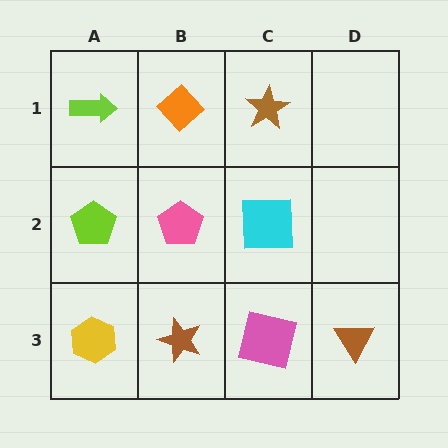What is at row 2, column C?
A cyan square.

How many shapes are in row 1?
3 shapes.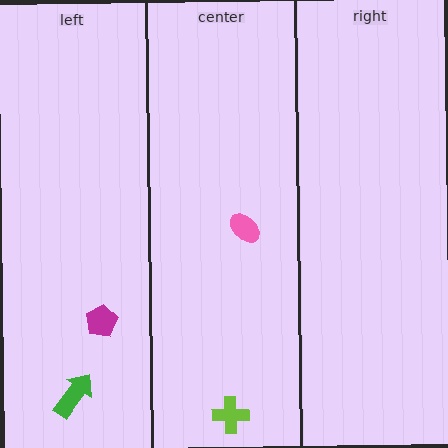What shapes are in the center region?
The pink ellipse, the lime cross.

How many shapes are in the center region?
2.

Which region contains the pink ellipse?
The center region.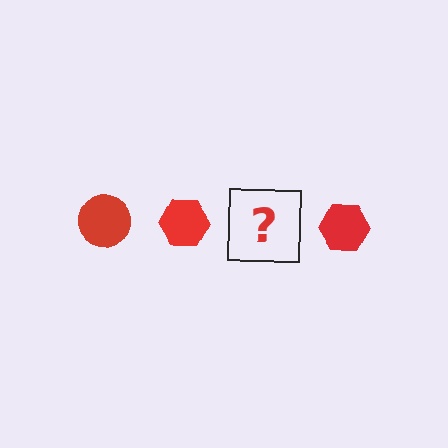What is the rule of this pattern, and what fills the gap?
The rule is that the pattern cycles through circle, hexagon shapes in red. The gap should be filled with a red circle.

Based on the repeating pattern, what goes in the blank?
The blank should be a red circle.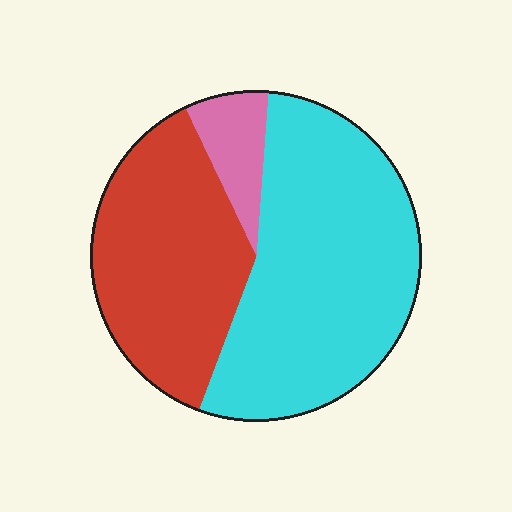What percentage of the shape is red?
Red takes up between a third and a half of the shape.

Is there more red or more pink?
Red.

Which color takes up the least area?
Pink, at roughly 10%.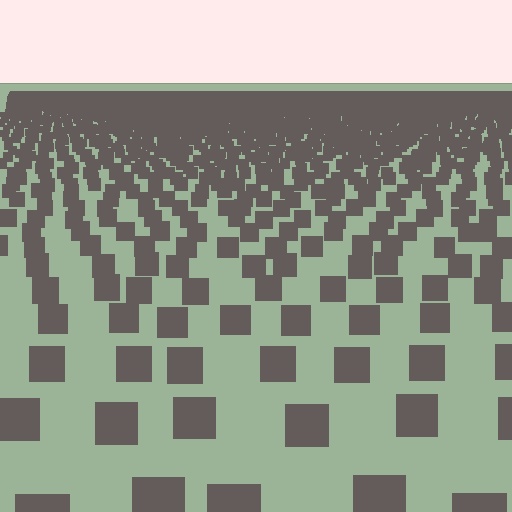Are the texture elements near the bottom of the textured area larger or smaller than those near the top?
Larger. Near the bottom, elements are closer to the viewer and appear at a bigger on-screen size.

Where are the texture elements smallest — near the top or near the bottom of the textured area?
Near the top.